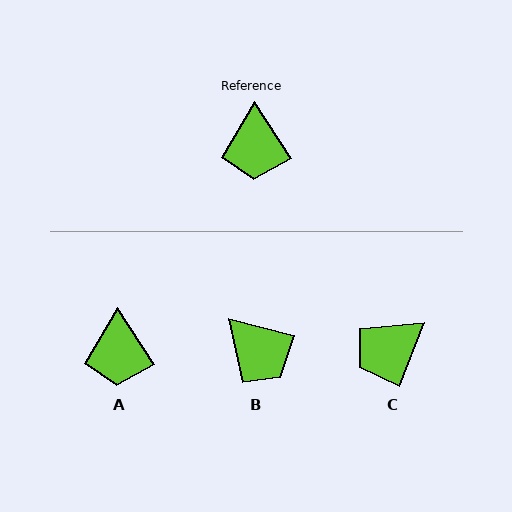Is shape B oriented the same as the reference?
No, it is off by about 42 degrees.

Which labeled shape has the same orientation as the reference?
A.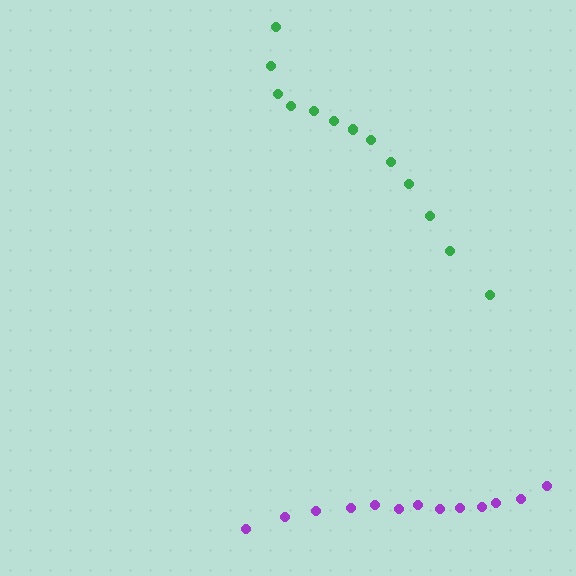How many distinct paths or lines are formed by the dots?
There are 2 distinct paths.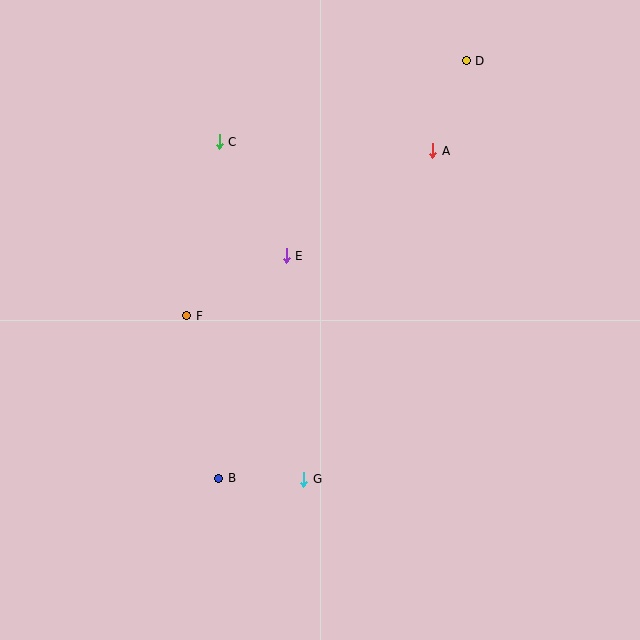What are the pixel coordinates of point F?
Point F is at (187, 316).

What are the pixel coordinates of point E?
Point E is at (286, 256).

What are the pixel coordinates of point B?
Point B is at (219, 478).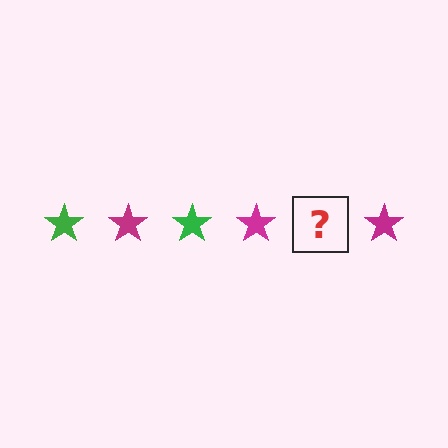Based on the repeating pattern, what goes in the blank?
The blank should be a green star.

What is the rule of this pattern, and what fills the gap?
The rule is that the pattern cycles through green, magenta stars. The gap should be filled with a green star.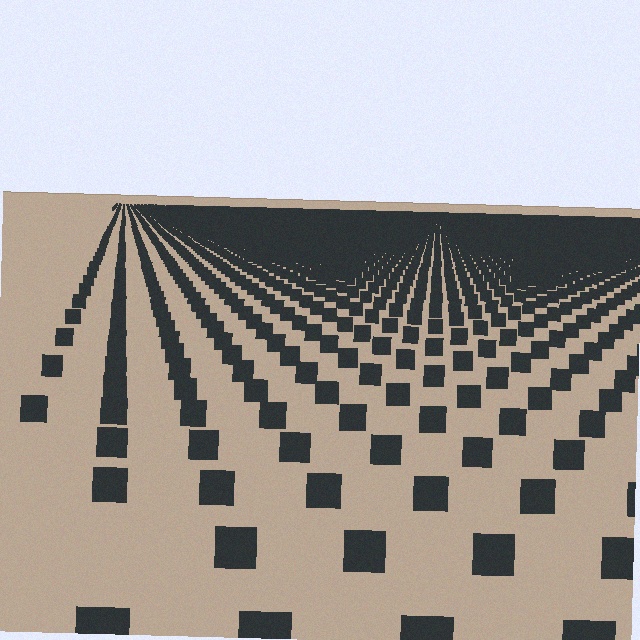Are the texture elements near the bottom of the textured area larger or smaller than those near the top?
Larger. Near the bottom, elements are closer to the viewer and appear at a bigger on-screen size.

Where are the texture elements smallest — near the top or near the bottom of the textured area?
Near the top.